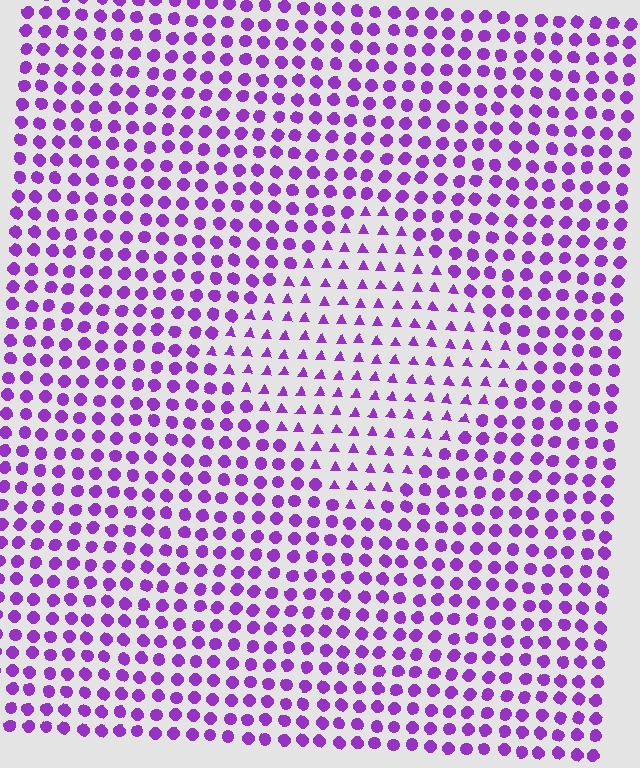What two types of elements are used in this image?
The image uses triangles inside the diamond region and circles outside it.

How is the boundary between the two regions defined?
The boundary is defined by a change in element shape: triangles inside vs. circles outside. All elements share the same color and spacing.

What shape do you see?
I see a diamond.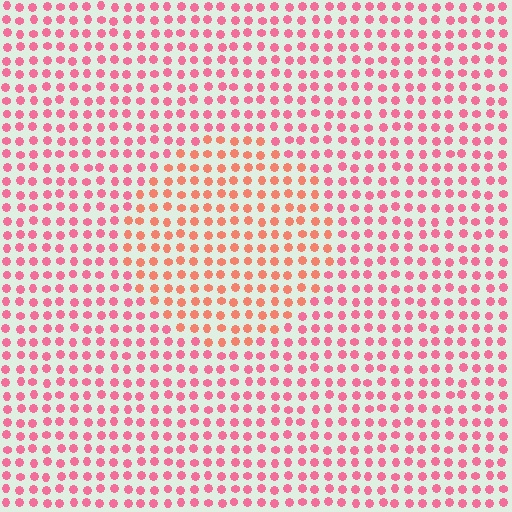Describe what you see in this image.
The image is filled with small pink elements in a uniform arrangement. A circle-shaped region is visible where the elements are tinted to a slightly different hue, forming a subtle color boundary.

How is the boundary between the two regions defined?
The boundary is defined purely by a slight shift in hue (about 29 degrees). Spacing, size, and orientation are identical on both sides.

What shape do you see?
I see a circle.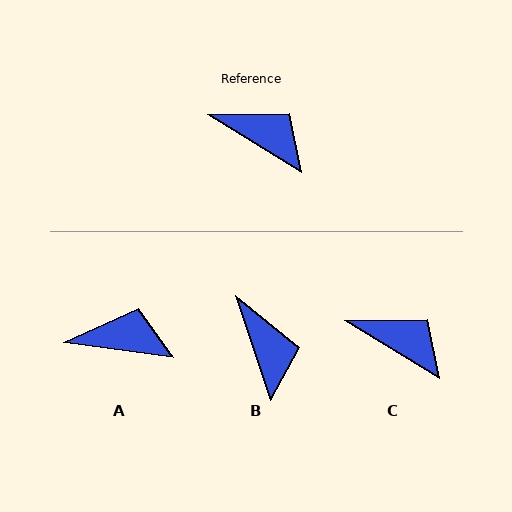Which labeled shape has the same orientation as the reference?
C.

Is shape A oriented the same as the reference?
No, it is off by about 23 degrees.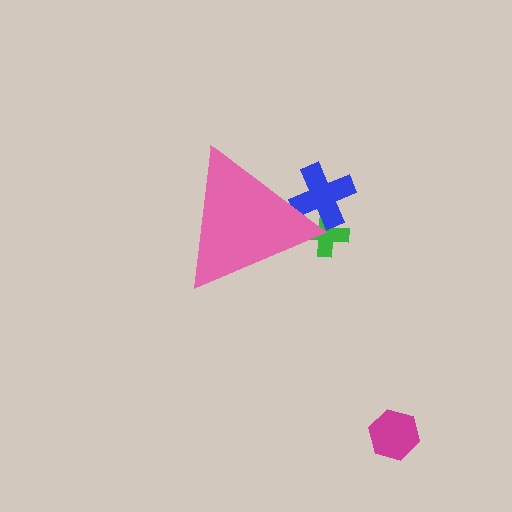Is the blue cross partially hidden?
Yes, the blue cross is partially hidden behind the pink triangle.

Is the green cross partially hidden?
Yes, the green cross is partially hidden behind the pink triangle.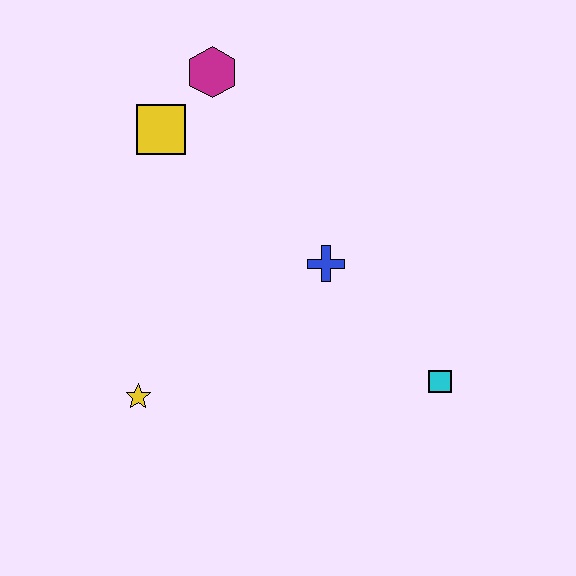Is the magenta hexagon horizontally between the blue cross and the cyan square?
No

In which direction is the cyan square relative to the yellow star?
The cyan square is to the right of the yellow star.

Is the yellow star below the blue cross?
Yes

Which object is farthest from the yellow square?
The cyan square is farthest from the yellow square.